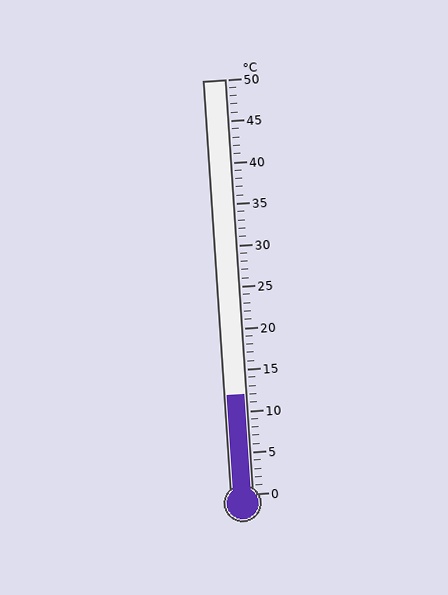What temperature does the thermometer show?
The thermometer shows approximately 12°C.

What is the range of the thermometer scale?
The thermometer scale ranges from 0°C to 50°C.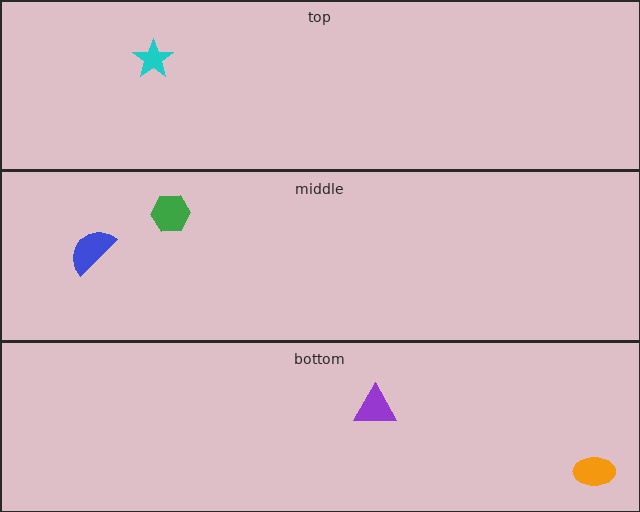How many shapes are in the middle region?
2.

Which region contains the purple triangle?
The bottom region.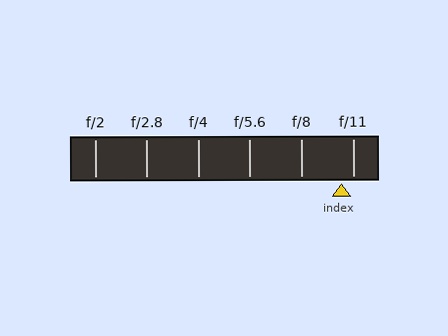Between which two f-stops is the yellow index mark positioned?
The index mark is between f/8 and f/11.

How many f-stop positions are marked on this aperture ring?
There are 6 f-stop positions marked.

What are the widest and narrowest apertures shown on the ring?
The widest aperture shown is f/2 and the narrowest is f/11.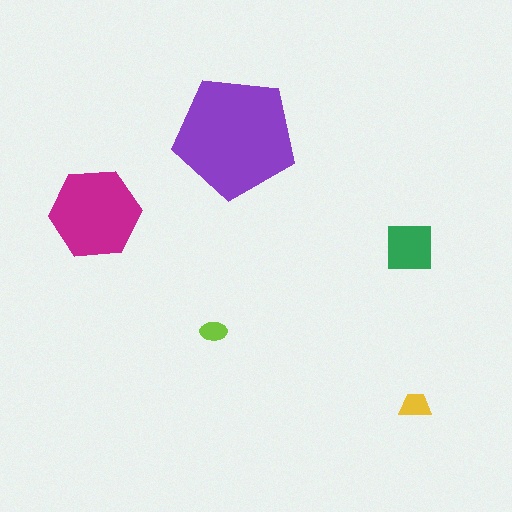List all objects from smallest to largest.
The lime ellipse, the yellow trapezoid, the green square, the magenta hexagon, the purple pentagon.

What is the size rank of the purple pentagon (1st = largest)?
1st.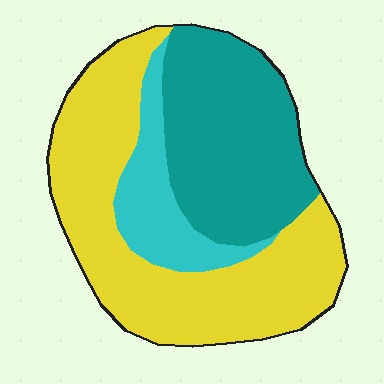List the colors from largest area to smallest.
From largest to smallest: yellow, teal, cyan.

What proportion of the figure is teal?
Teal takes up about one third (1/3) of the figure.